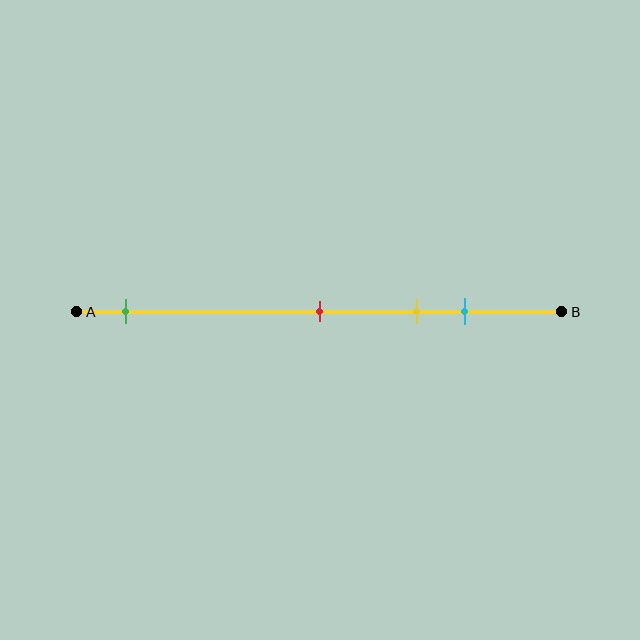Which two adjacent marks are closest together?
The yellow and cyan marks are the closest adjacent pair.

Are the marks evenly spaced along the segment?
No, the marks are not evenly spaced.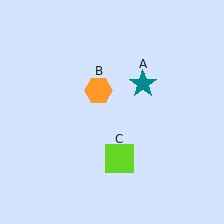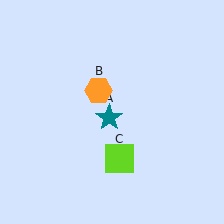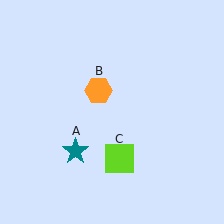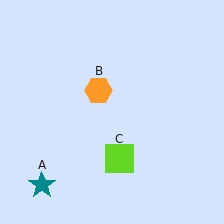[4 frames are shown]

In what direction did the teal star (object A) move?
The teal star (object A) moved down and to the left.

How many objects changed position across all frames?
1 object changed position: teal star (object A).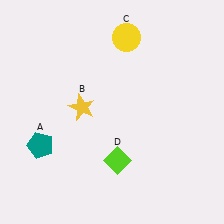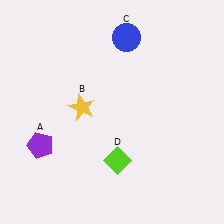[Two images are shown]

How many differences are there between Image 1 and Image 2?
There are 2 differences between the two images.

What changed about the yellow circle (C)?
In Image 1, C is yellow. In Image 2, it changed to blue.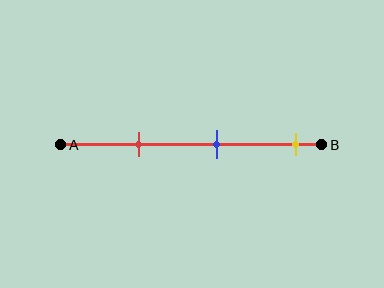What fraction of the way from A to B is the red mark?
The red mark is approximately 30% (0.3) of the way from A to B.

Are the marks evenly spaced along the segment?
Yes, the marks are approximately evenly spaced.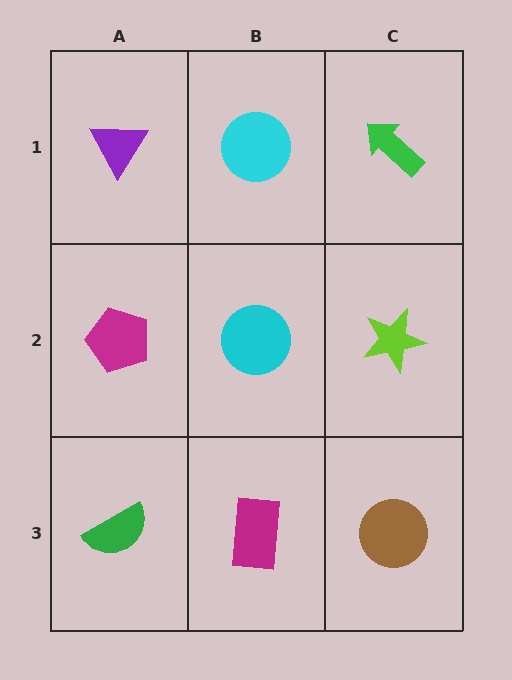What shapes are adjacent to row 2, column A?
A purple triangle (row 1, column A), a green semicircle (row 3, column A), a cyan circle (row 2, column B).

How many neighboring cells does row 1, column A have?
2.